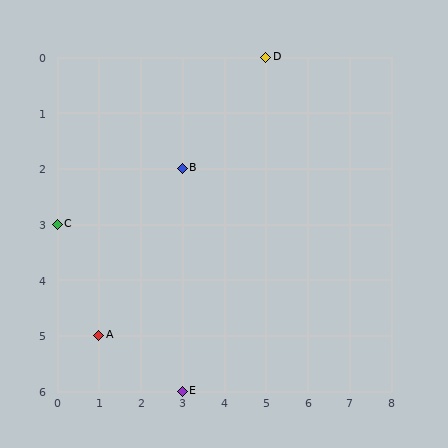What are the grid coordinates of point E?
Point E is at grid coordinates (3, 6).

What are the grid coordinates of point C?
Point C is at grid coordinates (0, 3).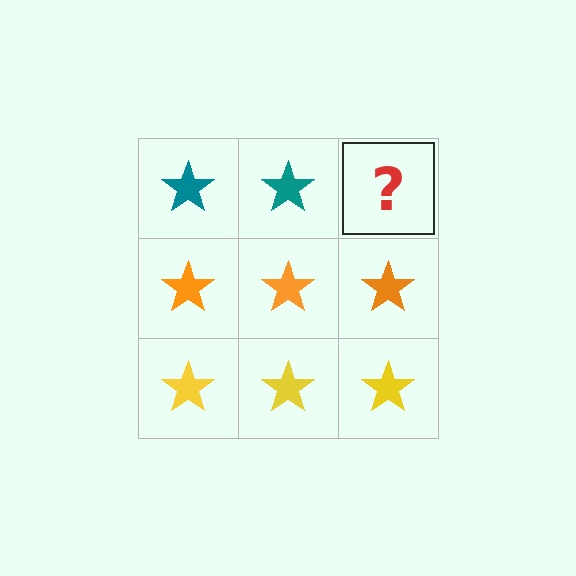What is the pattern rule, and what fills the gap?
The rule is that each row has a consistent color. The gap should be filled with a teal star.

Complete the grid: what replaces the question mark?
The question mark should be replaced with a teal star.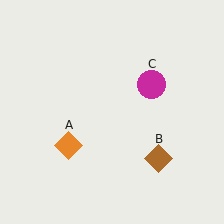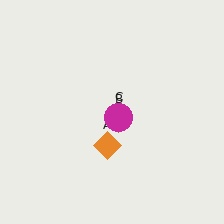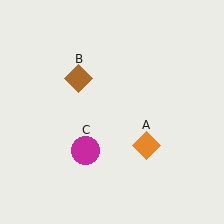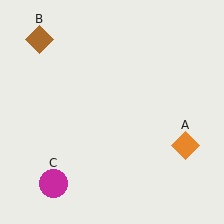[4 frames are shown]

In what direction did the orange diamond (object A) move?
The orange diamond (object A) moved right.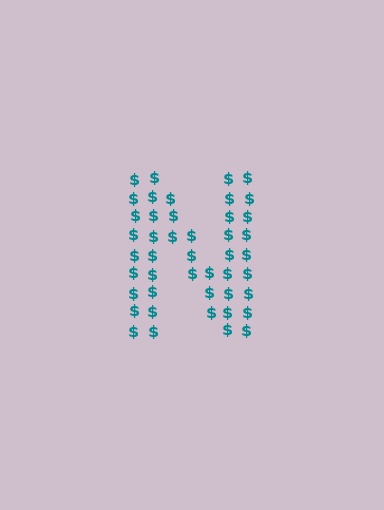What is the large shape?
The large shape is the letter N.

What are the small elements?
The small elements are dollar signs.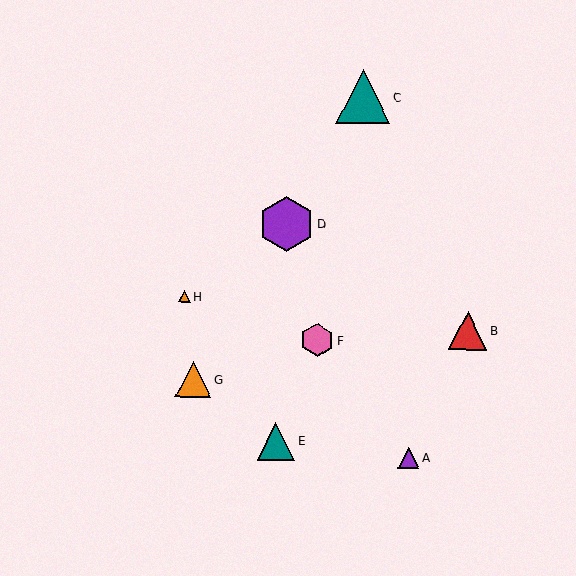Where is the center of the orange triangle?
The center of the orange triangle is at (184, 296).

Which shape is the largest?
The purple hexagon (labeled D) is the largest.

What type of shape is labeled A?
Shape A is a purple triangle.